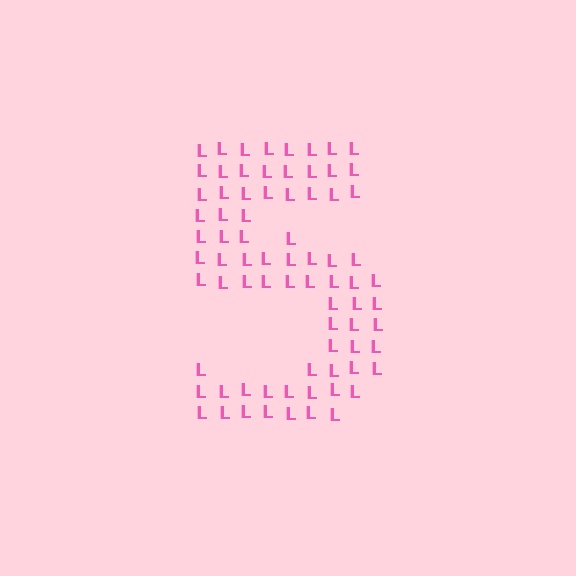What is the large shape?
The large shape is the digit 5.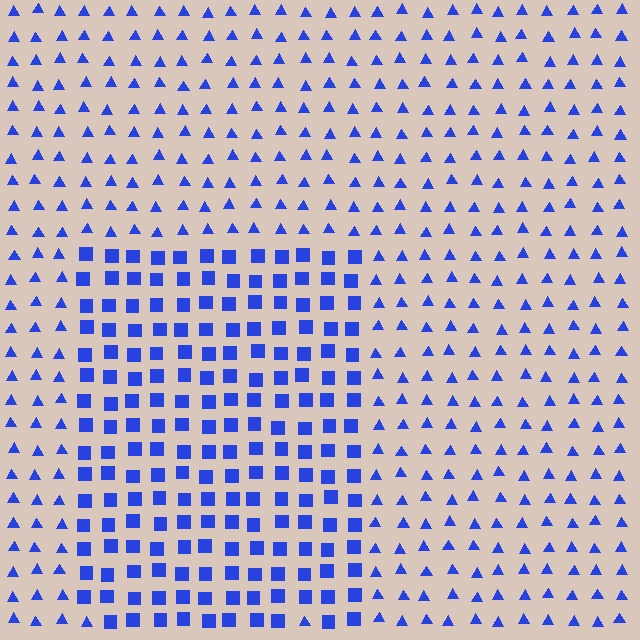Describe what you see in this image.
The image is filled with small blue elements arranged in a uniform grid. A rectangle-shaped region contains squares, while the surrounding area contains triangles. The boundary is defined purely by the change in element shape.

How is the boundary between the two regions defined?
The boundary is defined by a change in element shape: squares inside vs. triangles outside. All elements share the same color and spacing.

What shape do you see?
I see a rectangle.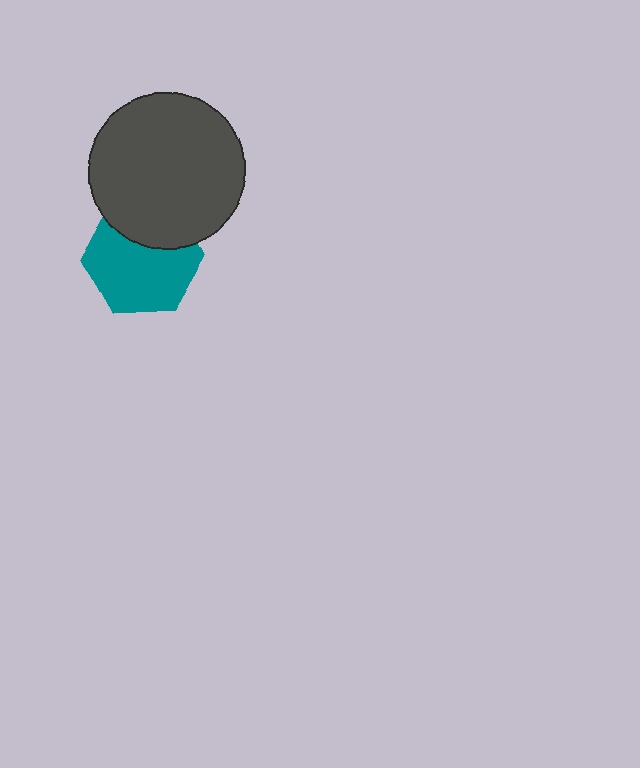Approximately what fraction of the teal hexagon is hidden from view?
Roughly 31% of the teal hexagon is hidden behind the dark gray circle.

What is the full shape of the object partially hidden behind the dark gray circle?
The partially hidden object is a teal hexagon.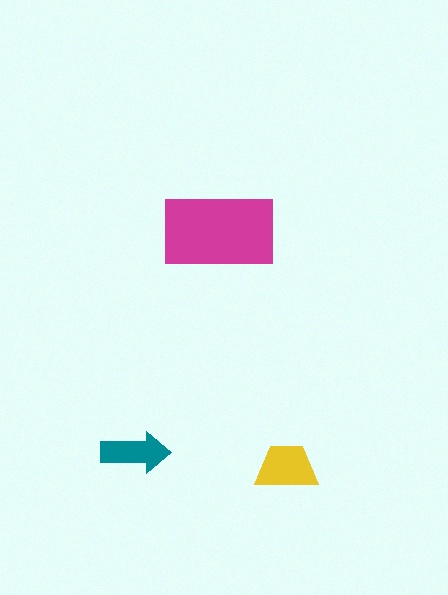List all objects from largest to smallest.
The magenta rectangle, the yellow trapezoid, the teal arrow.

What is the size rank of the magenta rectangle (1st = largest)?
1st.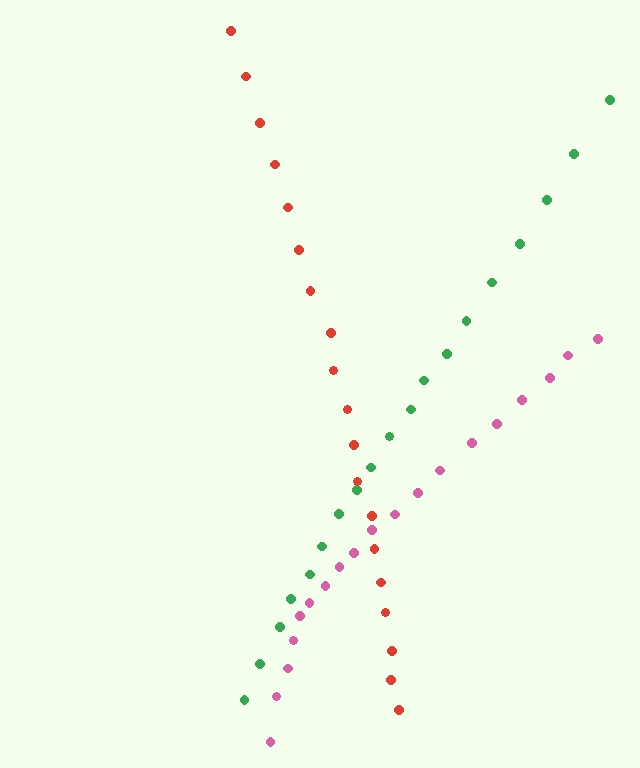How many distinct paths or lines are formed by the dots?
There are 3 distinct paths.